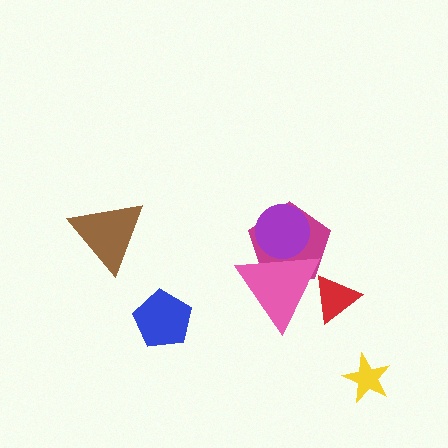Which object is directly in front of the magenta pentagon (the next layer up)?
The purple circle is directly in front of the magenta pentagon.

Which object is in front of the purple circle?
The pink triangle is in front of the purple circle.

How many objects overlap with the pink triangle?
3 objects overlap with the pink triangle.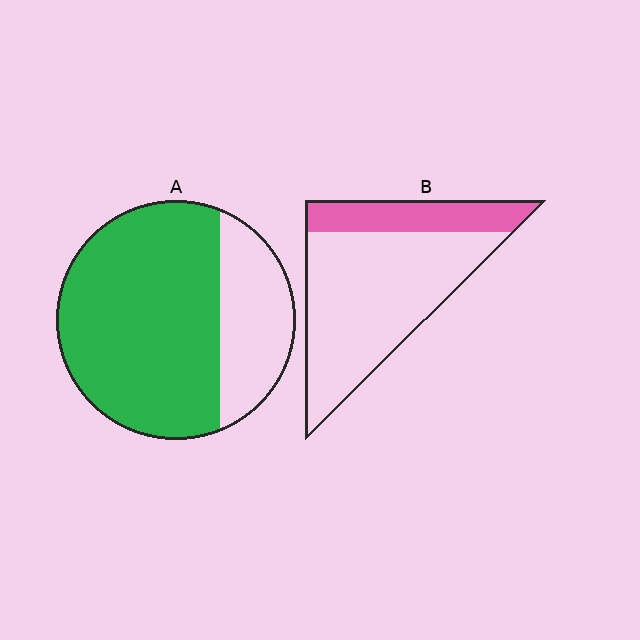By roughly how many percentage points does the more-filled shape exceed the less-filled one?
By roughly 50 percentage points (A over B).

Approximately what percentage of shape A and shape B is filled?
A is approximately 75% and B is approximately 25%.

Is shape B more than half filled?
No.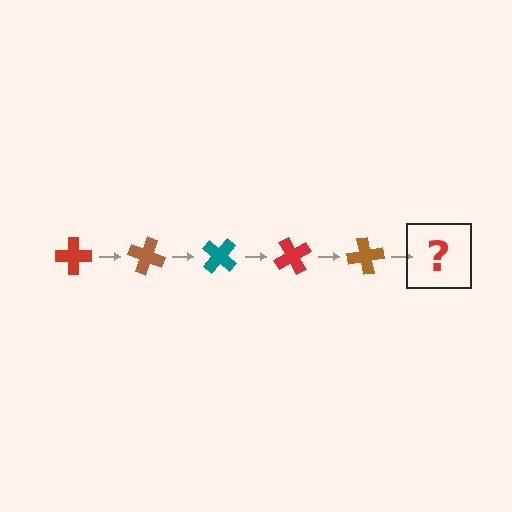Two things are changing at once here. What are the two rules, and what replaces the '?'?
The two rules are that it rotates 20 degrees each step and the color cycles through red, brown, and teal. The '?' should be a teal cross, rotated 100 degrees from the start.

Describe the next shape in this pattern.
It should be a teal cross, rotated 100 degrees from the start.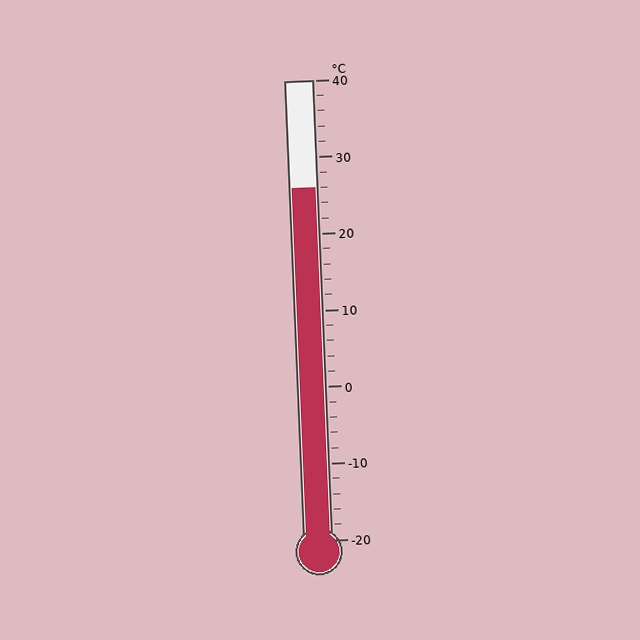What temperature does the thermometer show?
The thermometer shows approximately 26°C.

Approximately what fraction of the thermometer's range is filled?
The thermometer is filled to approximately 75% of its range.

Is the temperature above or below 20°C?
The temperature is above 20°C.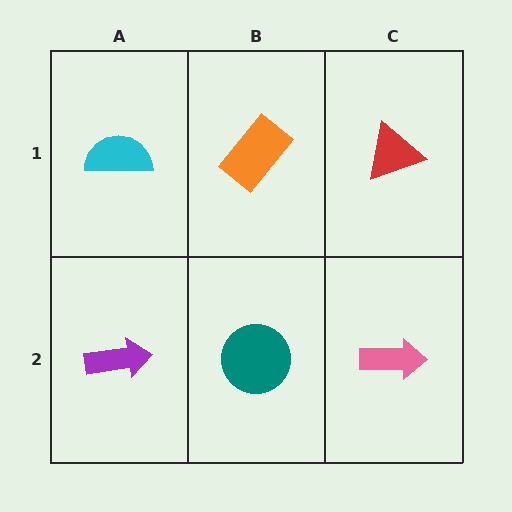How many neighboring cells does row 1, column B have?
3.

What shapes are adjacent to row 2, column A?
A cyan semicircle (row 1, column A), a teal circle (row 2, column B).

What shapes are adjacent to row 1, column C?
A pink arrow (row 2, column C), an orange rectangle (row 1, column B).